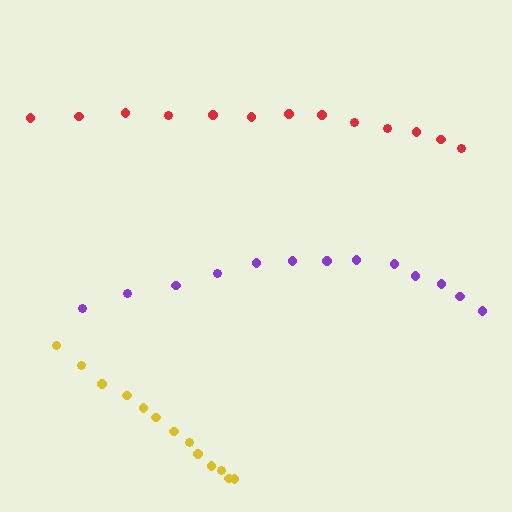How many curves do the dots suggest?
There are 3 distinct paths.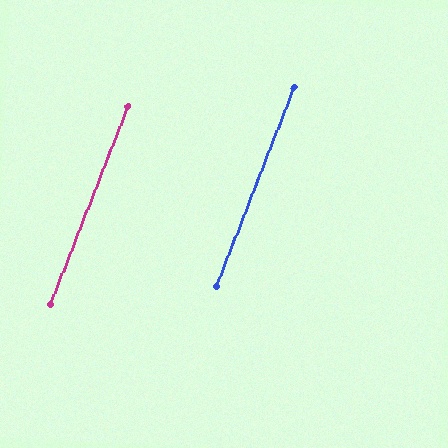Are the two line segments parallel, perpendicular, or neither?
Parallel — their directions differ by only 0.2°.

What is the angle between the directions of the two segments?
Approximately 0 degrees.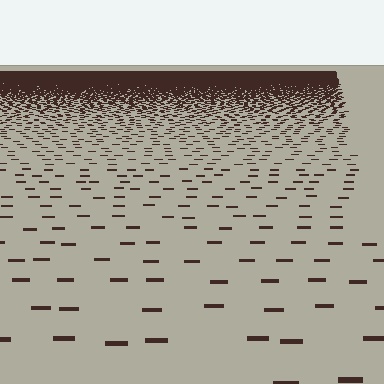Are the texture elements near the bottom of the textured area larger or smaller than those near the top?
Larger. Near the bottom, elements are closer to the viewer and appear at a bigger on-screen size.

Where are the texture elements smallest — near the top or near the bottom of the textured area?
Near the top.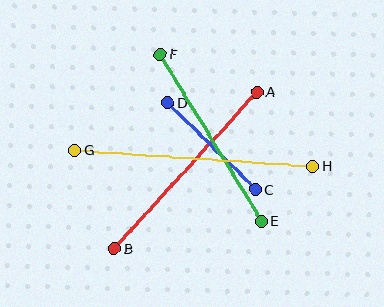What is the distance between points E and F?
The distance is approximately 195 pixels.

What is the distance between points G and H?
The distance is approximately 238 pixels.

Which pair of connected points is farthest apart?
Points G and H are farthest apart.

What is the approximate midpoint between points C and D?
The midpoint is at approximately (212, 146) pixels.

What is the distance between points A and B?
The distance is approximately 212 pixels.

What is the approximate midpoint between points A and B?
The midpoint is at approximately (186, 170) pixels.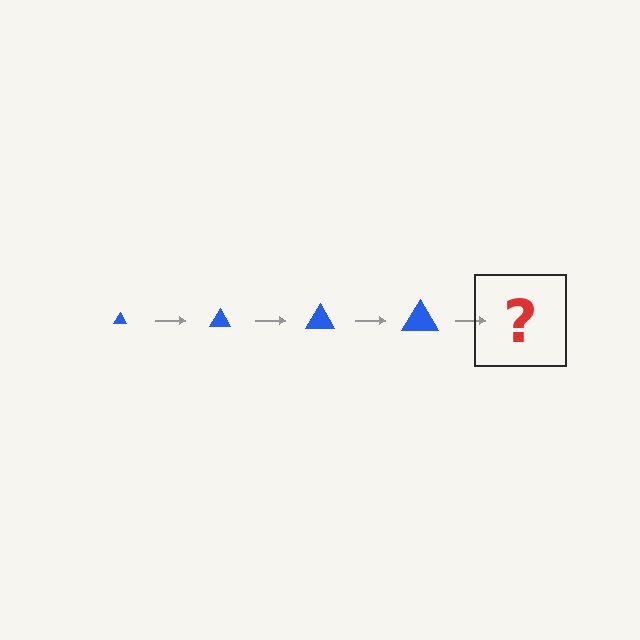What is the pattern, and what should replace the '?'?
The pattern is that the triangle gets progressively larger each step. The '?' should be a blue triangle, larger than the previous one.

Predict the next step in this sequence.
The next step is a blue triangle, larger than the previous one.